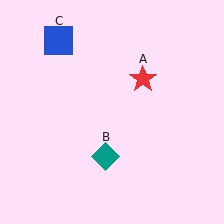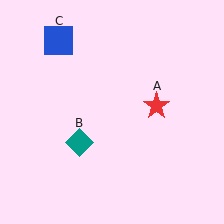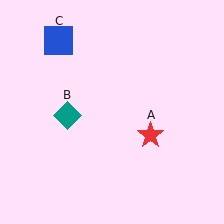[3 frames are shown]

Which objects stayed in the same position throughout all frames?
Blue square (object C) remained stationary.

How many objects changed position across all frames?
2 objects changed position: red star (object A), teal diamond (object B).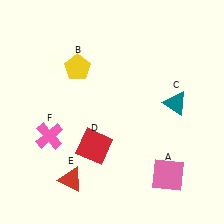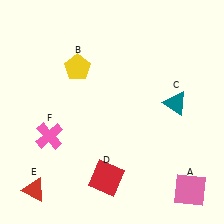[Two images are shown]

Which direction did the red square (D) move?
The red square (D) moved down.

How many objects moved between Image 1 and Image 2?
3 objects moved between the two images.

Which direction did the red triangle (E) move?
The red triangle (E) moved left.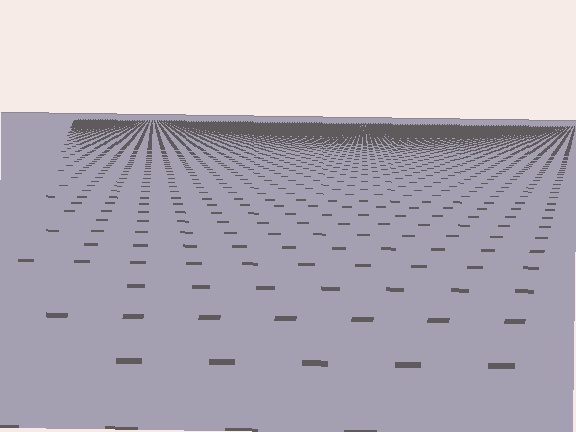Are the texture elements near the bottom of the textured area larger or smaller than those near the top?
Larger. Near the bottom, elements are closer to the viewer and appear at a bigger on-screen size.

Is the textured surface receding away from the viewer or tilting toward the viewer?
The surface is receding away from the viewer. Texture elements get smaller and denser toward the top.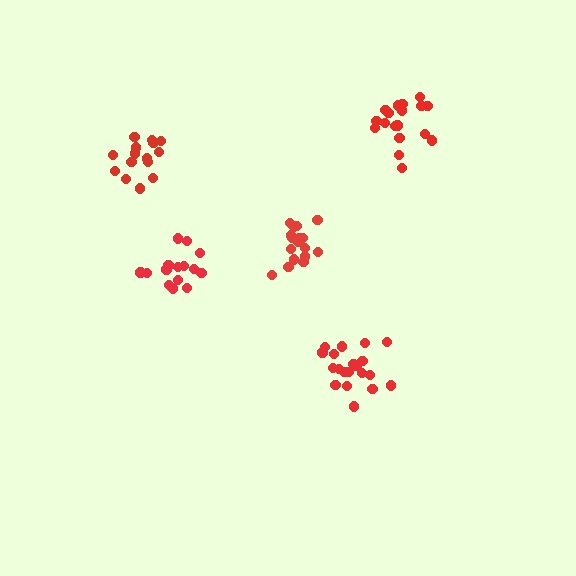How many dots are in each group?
Group 1: 18 dots, Group 2: 20 dots, Group 3: 16 dots, Group 4: 18 dots, Group 5: 15 dots (87 total).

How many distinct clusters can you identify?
There are 5 distinct clusters.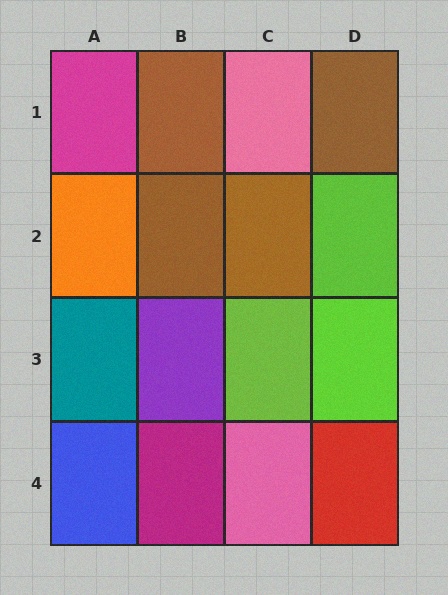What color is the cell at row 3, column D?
Lime.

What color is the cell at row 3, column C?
Lime.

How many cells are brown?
4 cells are brown.